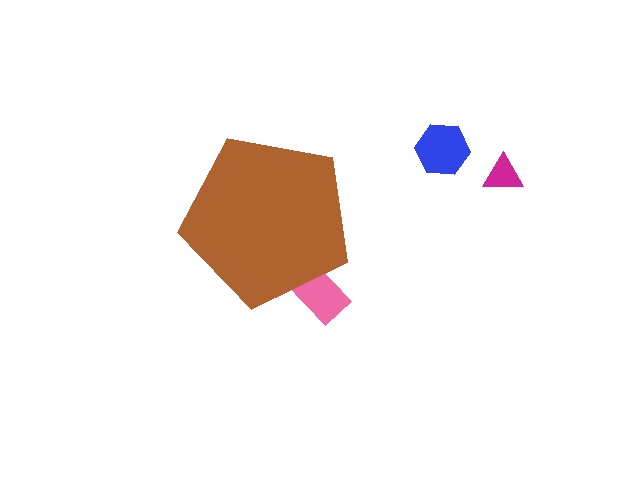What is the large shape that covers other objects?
A brown pentagon.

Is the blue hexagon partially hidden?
No, the blue hexagon is fully visible.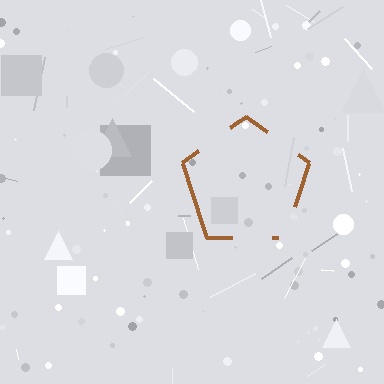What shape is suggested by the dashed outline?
The dashed outline suggests a pentagon.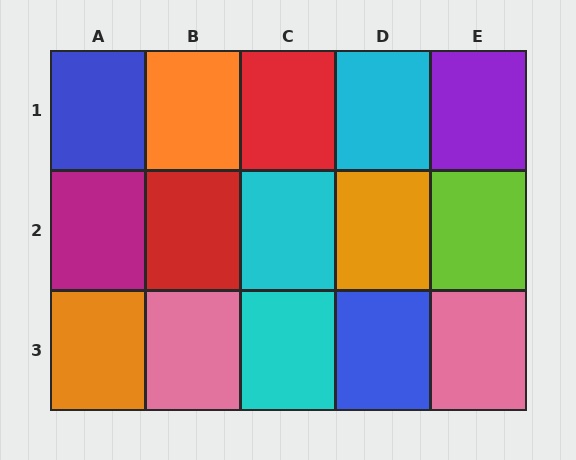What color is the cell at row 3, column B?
Pink.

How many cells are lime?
1 cell is lime.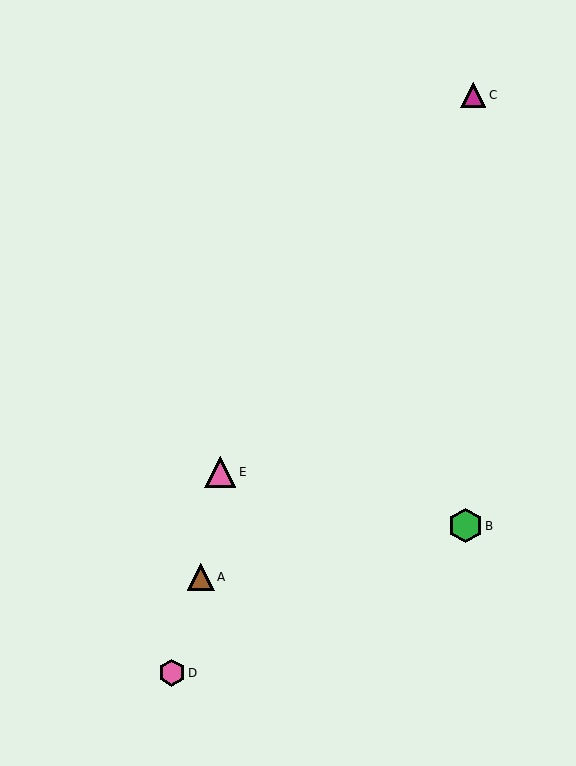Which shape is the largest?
The green hexagon (labeled B) is the largest.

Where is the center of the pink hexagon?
The center of the pink hexagon is at (172, 673).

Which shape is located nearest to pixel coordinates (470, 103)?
The magenta triangle (labeled C) at (473, 95) is nearest to that location.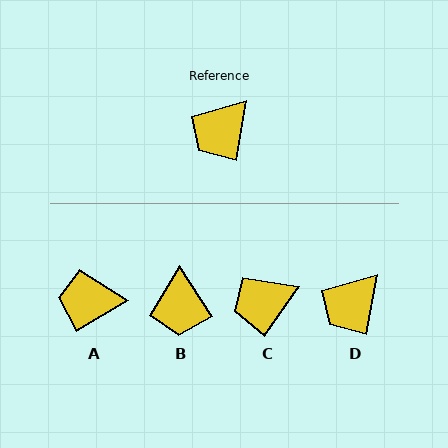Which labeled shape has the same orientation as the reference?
D.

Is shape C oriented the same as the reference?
No, it is off by about 26 degrees.